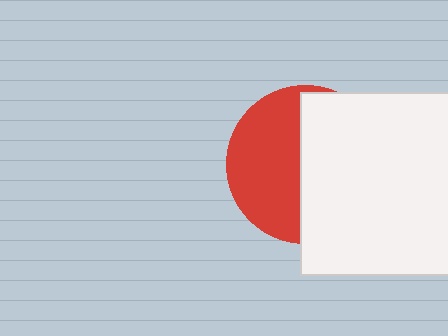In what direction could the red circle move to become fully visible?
The red circle could move left. That would shift it out from behind the white square entirely.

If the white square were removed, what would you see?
You would see the complete red circle.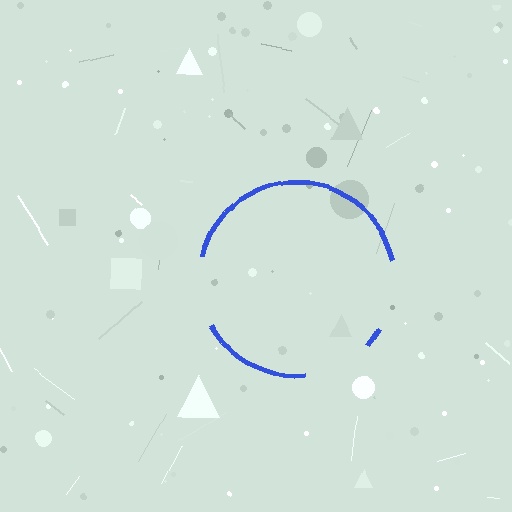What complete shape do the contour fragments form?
The contour fragments form a circle.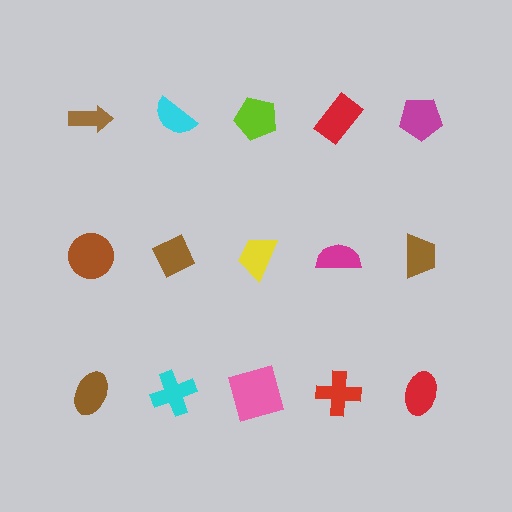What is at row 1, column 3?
A lime pentagon.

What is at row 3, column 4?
A red cross.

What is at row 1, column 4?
A red rectangle.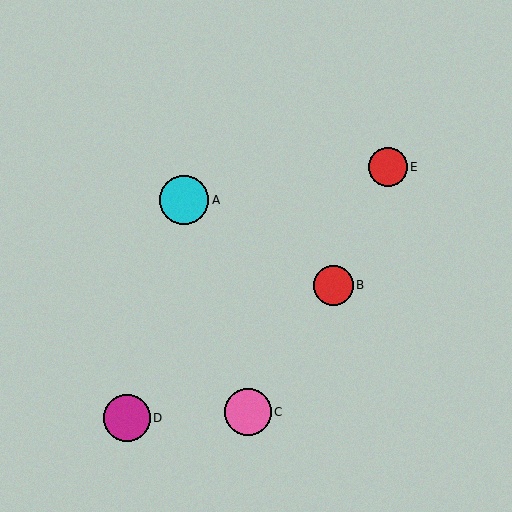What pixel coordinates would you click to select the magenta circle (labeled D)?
Click at (127, 418) to select the magenta circle D.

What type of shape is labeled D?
Shape D is a magenta circle.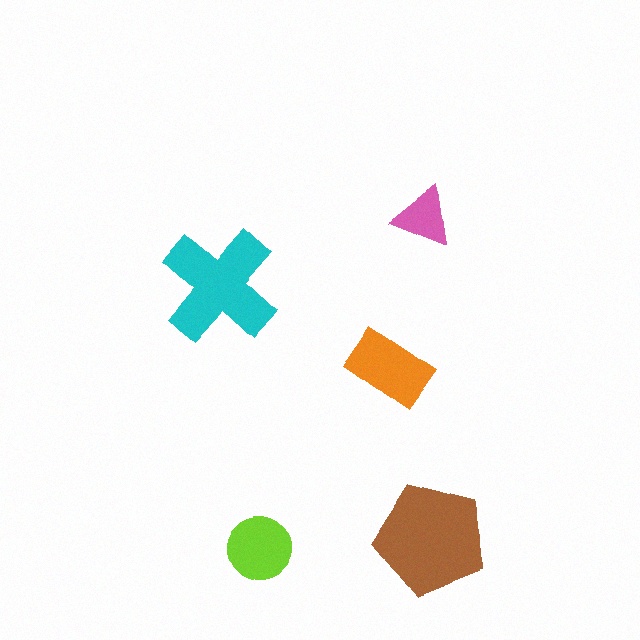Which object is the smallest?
The pink triangle.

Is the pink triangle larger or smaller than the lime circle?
Smaller.